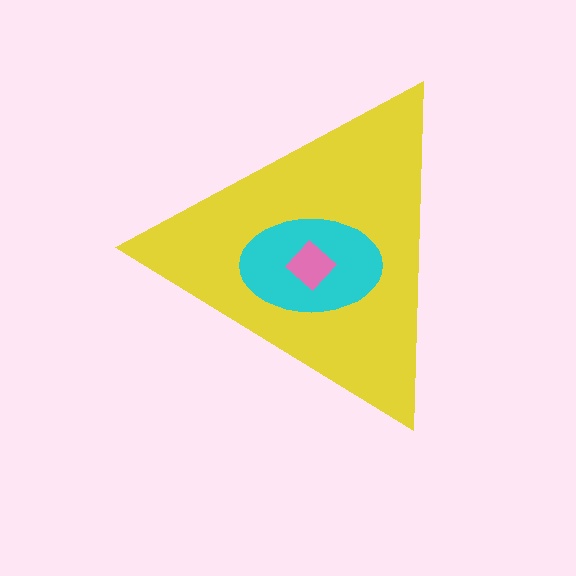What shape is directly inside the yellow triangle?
The cyan ellipse.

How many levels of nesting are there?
3.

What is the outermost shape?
The yellow triangle.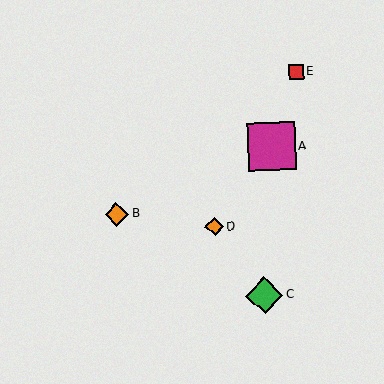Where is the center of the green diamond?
The center of the green diamond is at (264, 295).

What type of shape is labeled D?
Shape D is an orange diamond.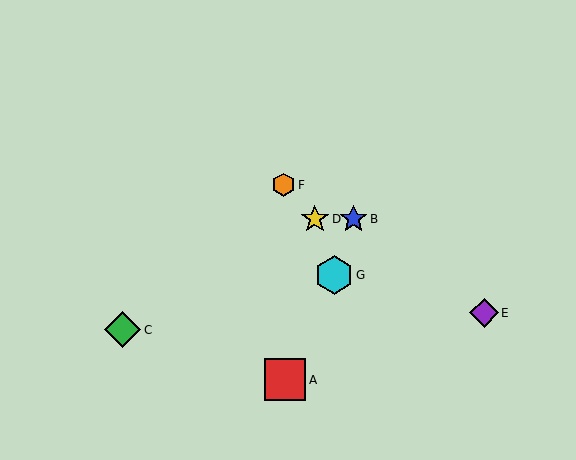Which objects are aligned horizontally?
Objects B, D are aligned horizontally.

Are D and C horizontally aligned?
No, D is at y≈219 and C is at y≈330.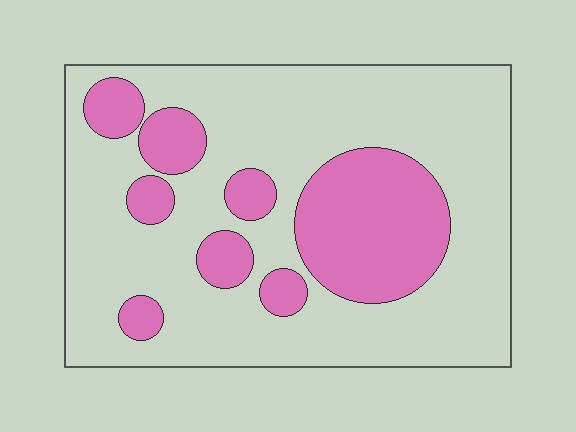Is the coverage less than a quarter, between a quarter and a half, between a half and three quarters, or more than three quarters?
Between a quarter and a half.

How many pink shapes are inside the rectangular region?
8.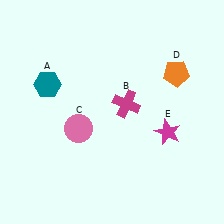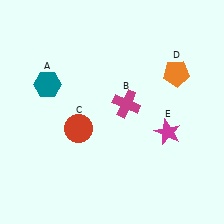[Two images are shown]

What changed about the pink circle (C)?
In Image 1, C is pink. In Image 2, it changed to red.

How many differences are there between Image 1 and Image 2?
There is 1 difference between the two images.